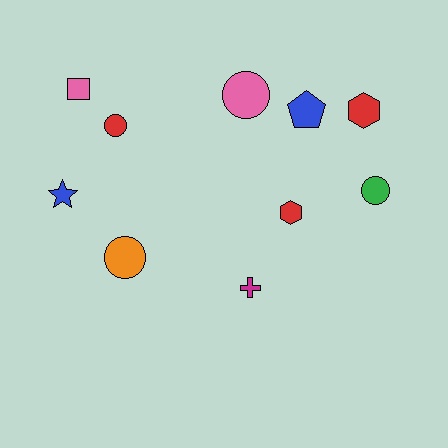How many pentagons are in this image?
There is 1 pentagon.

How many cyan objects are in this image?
There are no cyan objects.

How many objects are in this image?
There are 10 objects.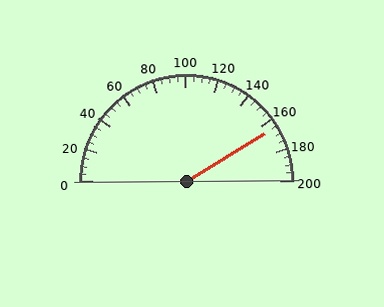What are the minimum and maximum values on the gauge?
The gauge ranges from 0 to 200.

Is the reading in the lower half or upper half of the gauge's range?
The reading is in the upper half of the range (0 to 200).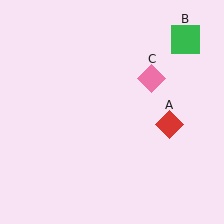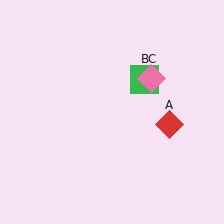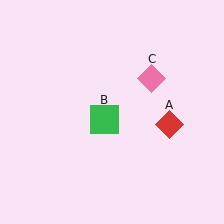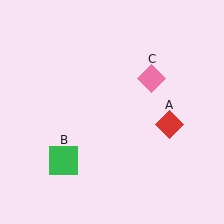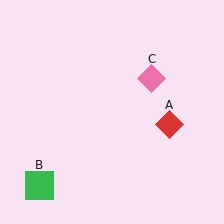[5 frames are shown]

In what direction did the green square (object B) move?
The green square (object B) moved down and to the left.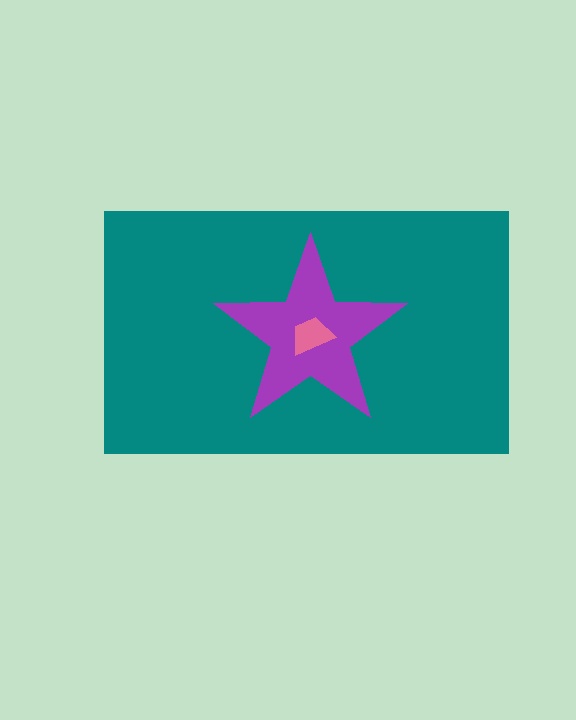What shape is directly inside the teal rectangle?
The purple star.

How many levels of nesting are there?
3.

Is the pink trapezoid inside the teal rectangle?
Yes.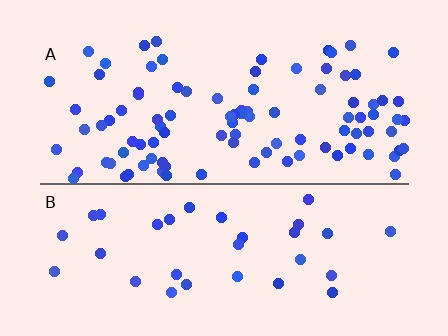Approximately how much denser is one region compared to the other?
Approximately 2.8× — region A over region B.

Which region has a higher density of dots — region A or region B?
A (the top).